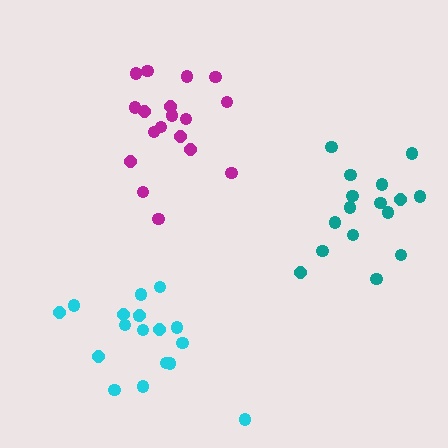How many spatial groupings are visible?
There are 3 spatial groupings.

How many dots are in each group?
Group 1: 16 dots, Group 2: 18 dots, Group 3: 18 dots (52 total).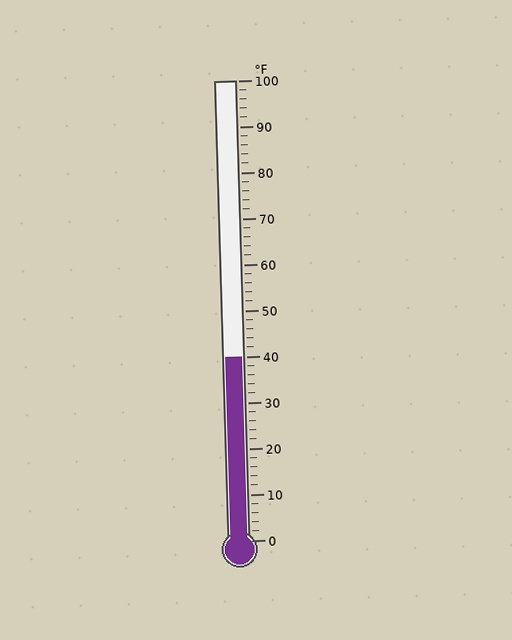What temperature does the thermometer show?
The thermometer shows approximately 40°F.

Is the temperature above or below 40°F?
The temperature is at 40°F.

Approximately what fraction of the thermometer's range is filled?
The thermometer is filled to approximately 40% of its range.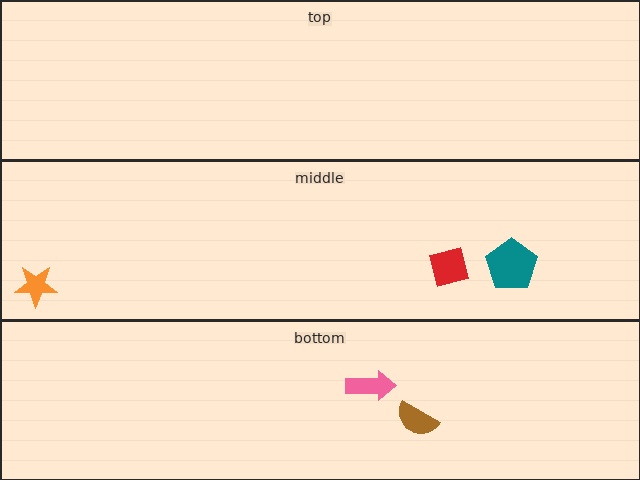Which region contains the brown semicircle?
The bottom region.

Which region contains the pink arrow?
The bottom region.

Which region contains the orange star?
The middle region.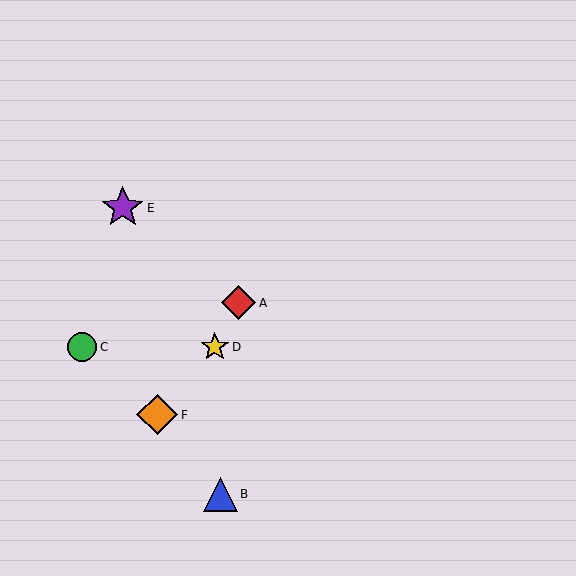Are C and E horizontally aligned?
No, C is at y≈347 and E is at y≈208.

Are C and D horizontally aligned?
Yes, both are at y≈347.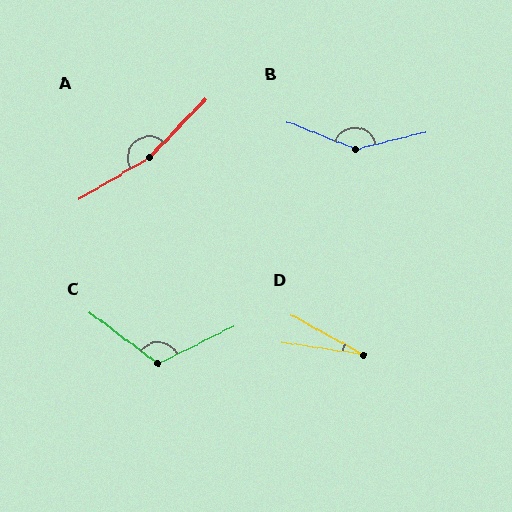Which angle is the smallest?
D, at approximately 20 degrees.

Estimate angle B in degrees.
Approximately 144 degrees.